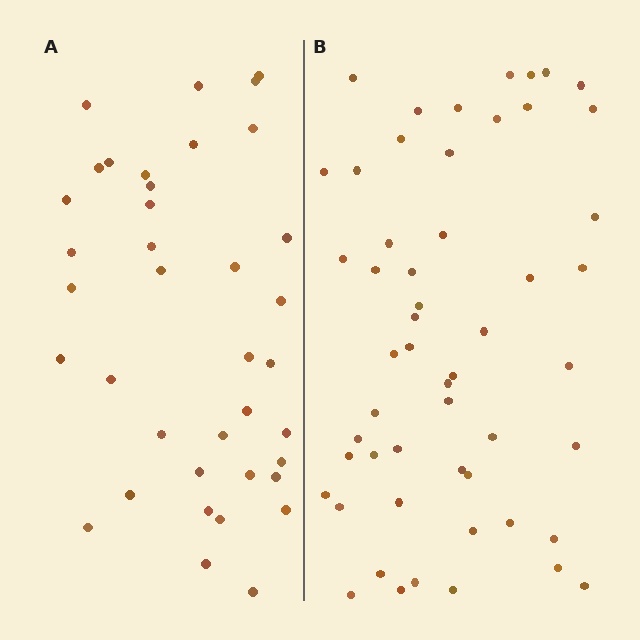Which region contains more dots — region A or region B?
Region B (the right region) has more dots.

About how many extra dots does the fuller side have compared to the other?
Region B has approximately 15 more dots than region A.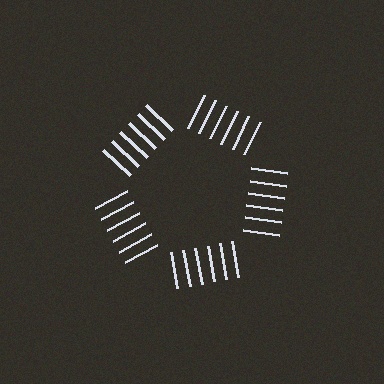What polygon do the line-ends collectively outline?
An illusory pentagon — the line segments terminate on its edges but no continuous stroke is drawn.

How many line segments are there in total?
30 — 6 along each of the 5 edges.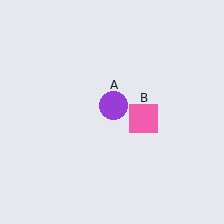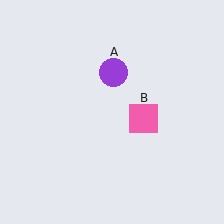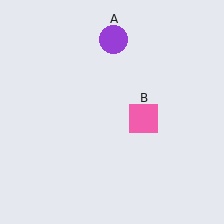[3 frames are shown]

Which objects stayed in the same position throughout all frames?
Pink square (object B) remained stationary.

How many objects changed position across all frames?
1 object changed position: purple circle (object A).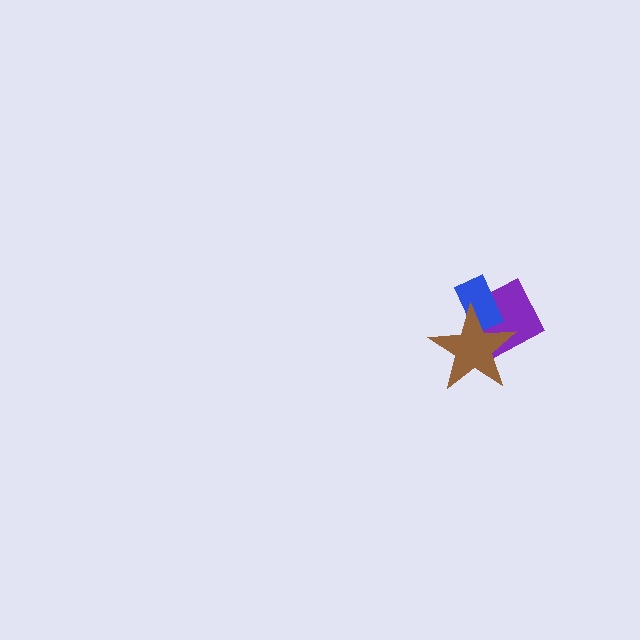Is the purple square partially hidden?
Yes, it is partially covered by another shape.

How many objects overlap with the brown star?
2 objects overlap with the brown star.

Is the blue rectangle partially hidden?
Yes, it is partially covered by another shape.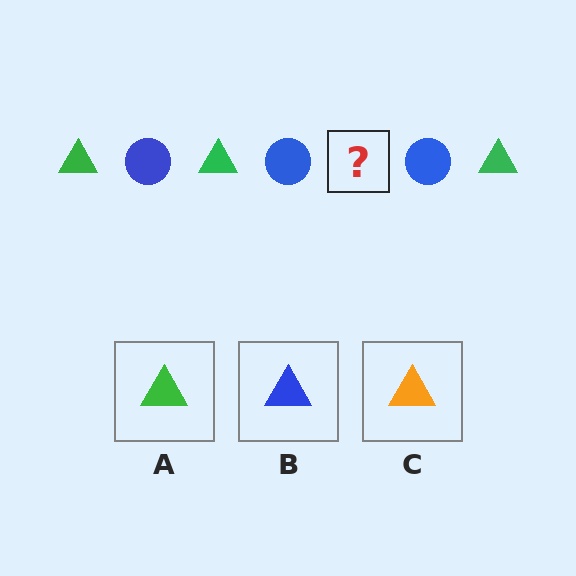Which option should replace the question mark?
Option A.